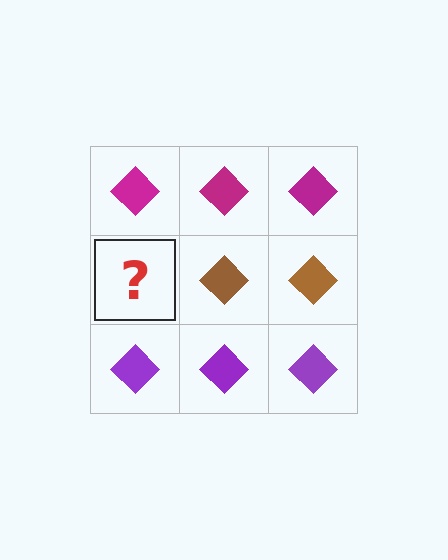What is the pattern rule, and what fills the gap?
The rule is that each row has a consistent color. The gap should be filled with a brown diamond.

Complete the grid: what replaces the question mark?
The question mark should be replaced with a brown diamond.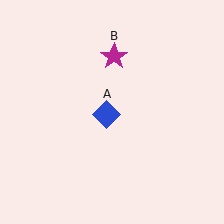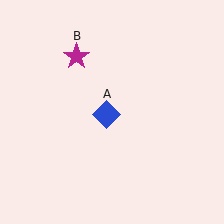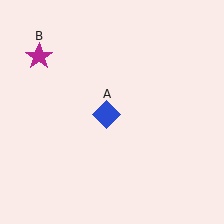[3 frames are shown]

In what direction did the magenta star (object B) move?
The magenta star (object B) moved left.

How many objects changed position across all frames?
1 object changed position: magenta star (object B).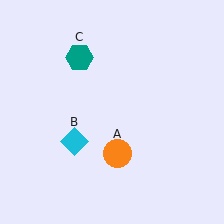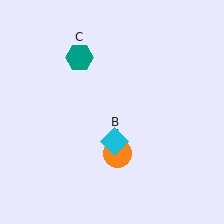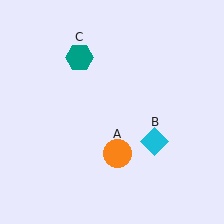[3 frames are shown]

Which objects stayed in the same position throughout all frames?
Orange circle (object A) and teal hexagon (object C) remained stationary.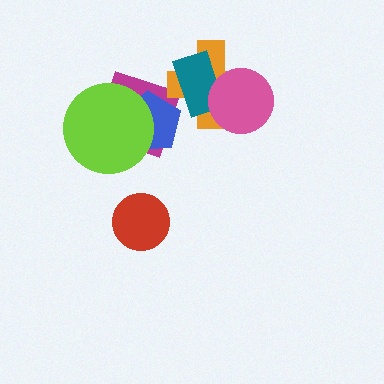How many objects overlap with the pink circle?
2 objects overlap with the pink circle.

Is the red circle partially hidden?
No, no other shape covers it.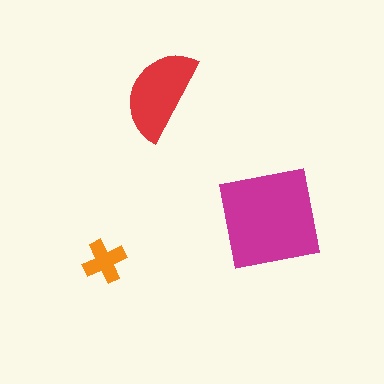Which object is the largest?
The magenta square.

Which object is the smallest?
The orange cross.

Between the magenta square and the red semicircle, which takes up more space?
The magenta square.